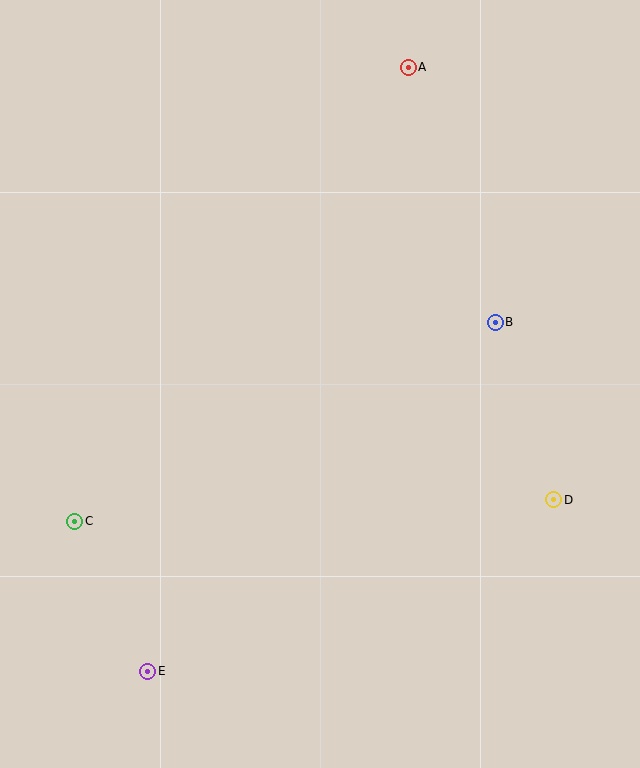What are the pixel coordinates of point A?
Point A is at (408, 67).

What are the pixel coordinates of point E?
Point E is at (148, 671).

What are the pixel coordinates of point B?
Point B is at (495, 322).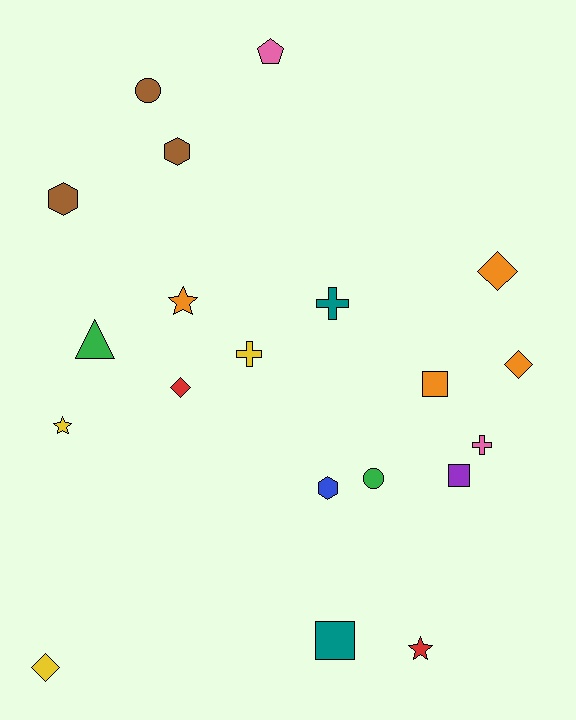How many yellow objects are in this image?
There are 3 yellow objects.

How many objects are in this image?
There are 20 objects.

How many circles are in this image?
There are 2 circles.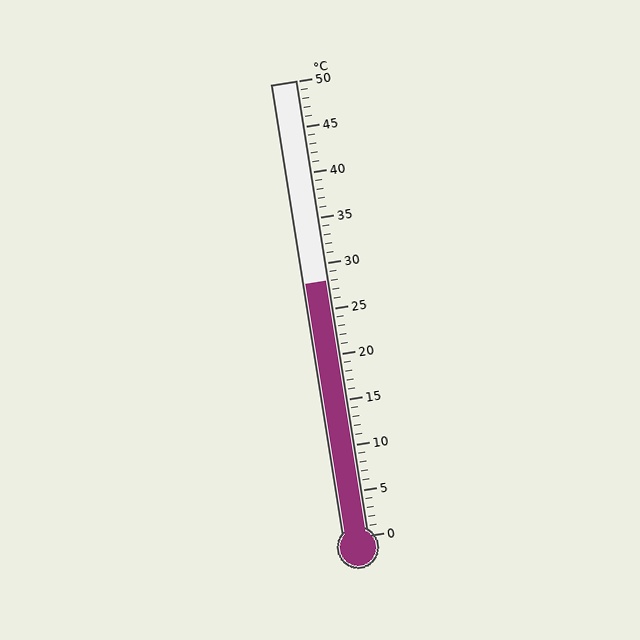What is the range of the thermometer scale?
The thermometer scale ranges from 0°C to 50°C.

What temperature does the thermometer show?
The thermometer shows approximately 28°C.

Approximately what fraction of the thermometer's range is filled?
The thermometer is filled to approximately 55% of its range.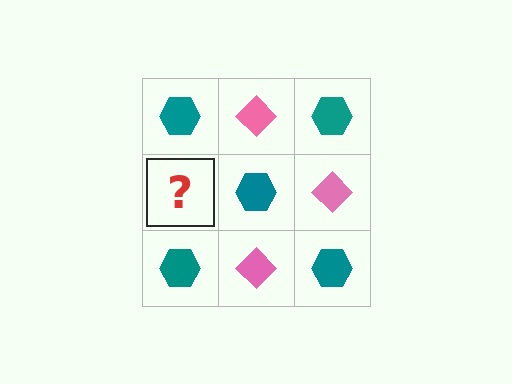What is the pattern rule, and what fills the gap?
The rule is that it alternates teal hexagon and pink diamond in a checkerboard pattern. The gap should be filled with a pink diamond.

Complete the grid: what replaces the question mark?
The question mark should be replaced with a pink diamond.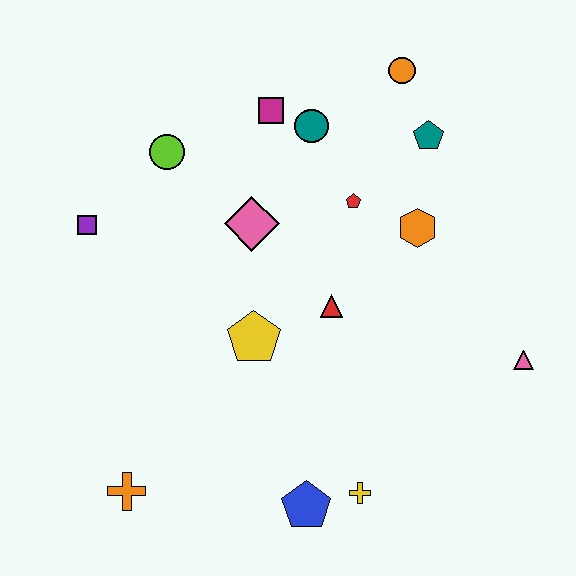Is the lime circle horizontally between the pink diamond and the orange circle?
No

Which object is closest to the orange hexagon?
The red pentagon is closest to the orange hexagon.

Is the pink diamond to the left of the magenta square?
Yes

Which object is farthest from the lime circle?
The pink triangle is farthest from the lime circle.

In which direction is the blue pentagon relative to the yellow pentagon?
The blue pentagon is below the yellow pentagon.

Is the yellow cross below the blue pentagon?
No